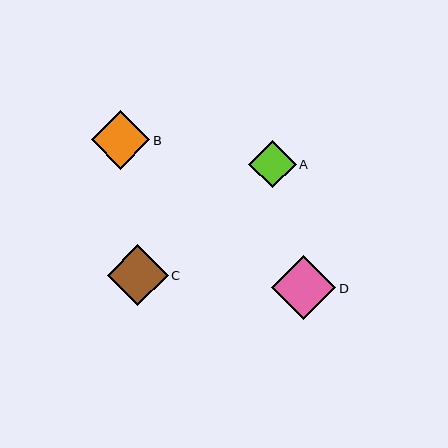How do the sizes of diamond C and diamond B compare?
Diamond C and diamond B are approximately the same size.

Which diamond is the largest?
Diamond D is the largest with a size of approximately 65 pixels.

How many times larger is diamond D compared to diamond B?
Diamond D is approximately 1.1 times the size of diamond B.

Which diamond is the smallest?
Diamond A is the smallest with a size of approximately 48 pixels.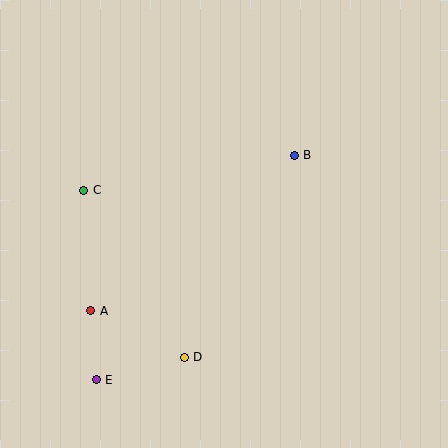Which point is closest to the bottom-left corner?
Point E is closest to the bottom-left corner.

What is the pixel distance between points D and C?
The distance between D and C is 195 pixels.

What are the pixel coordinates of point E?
Point E is at (96, 380).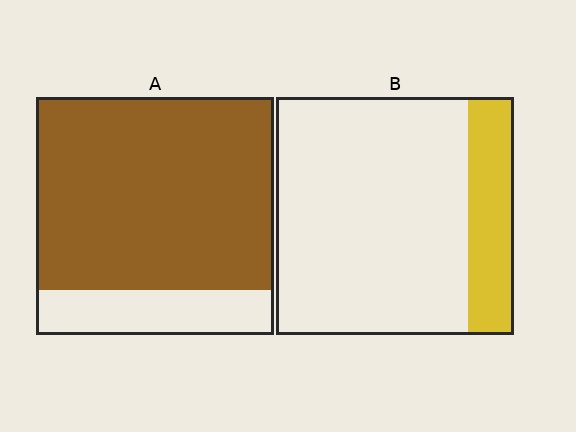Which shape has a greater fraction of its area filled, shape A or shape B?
Shape A.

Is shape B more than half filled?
No.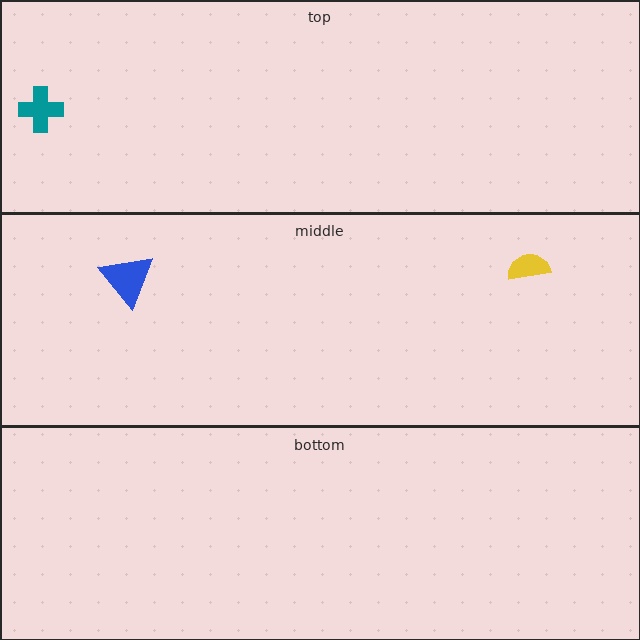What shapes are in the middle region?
The yellow semicircle, the blue triangle.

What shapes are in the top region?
The teal cross.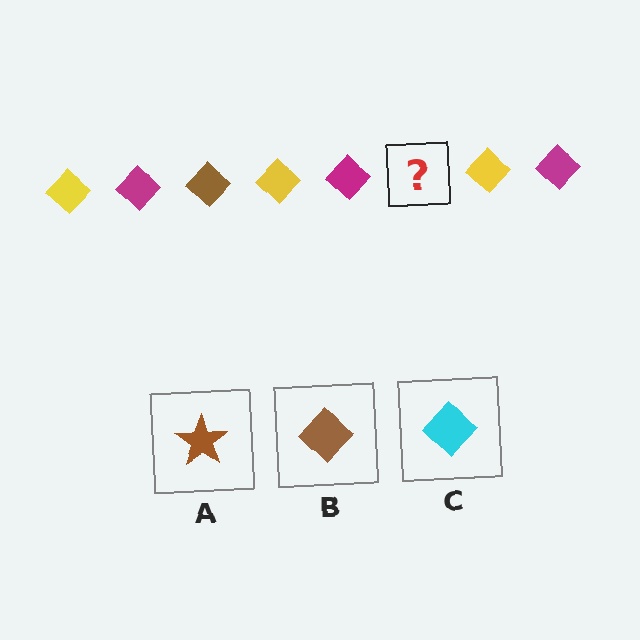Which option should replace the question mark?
Option B.